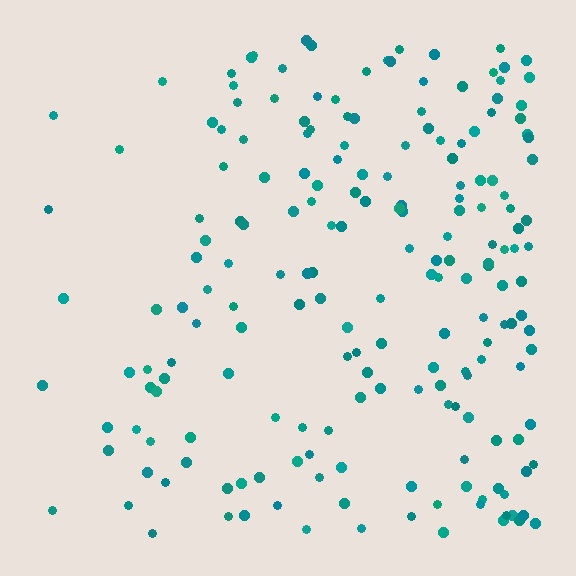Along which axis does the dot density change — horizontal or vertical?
Horizontal.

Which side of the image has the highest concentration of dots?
The right.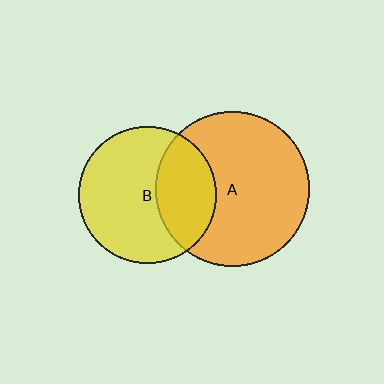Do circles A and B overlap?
Yes.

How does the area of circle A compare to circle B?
Approximately 1.3 times.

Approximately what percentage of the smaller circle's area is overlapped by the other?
Approximately 35%.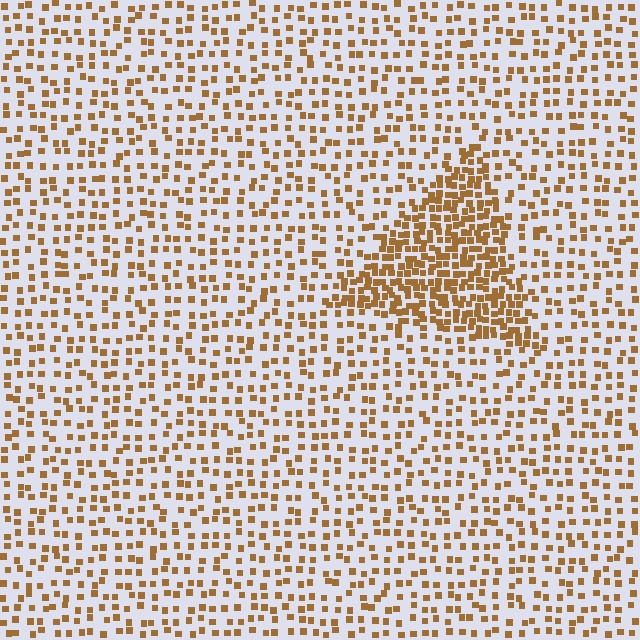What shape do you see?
I see a triangle.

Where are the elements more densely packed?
The elements are more densely packed inside the triangle boundary.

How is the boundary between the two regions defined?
The boundary is defined by a change in element density (approximately 2.4x ratio). All elements are the same color, size, and shape.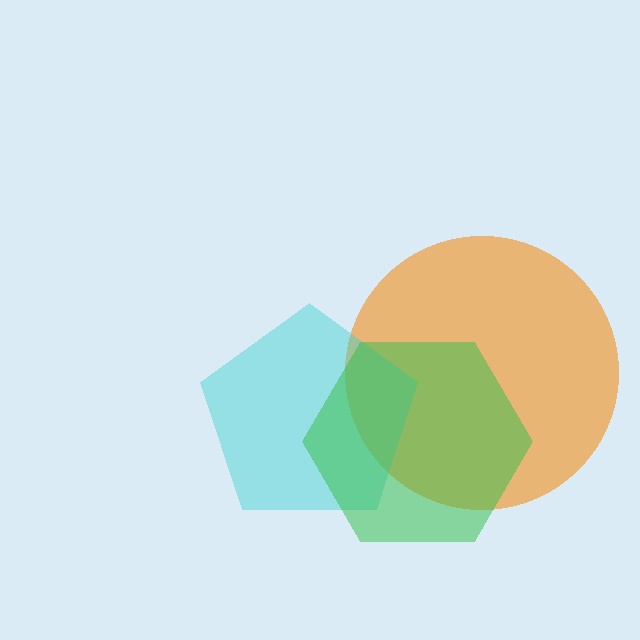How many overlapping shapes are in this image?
There are 3 overlapping shapes in the image.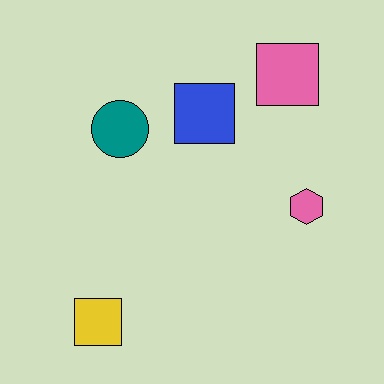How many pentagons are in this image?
There are no pentagons.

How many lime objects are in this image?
There are no lime objects.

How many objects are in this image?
There are 5 objects.